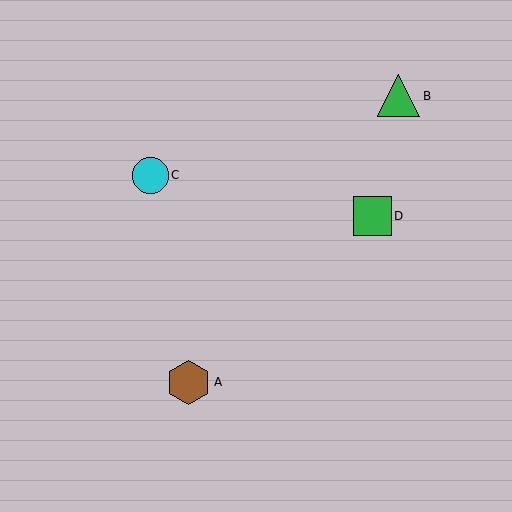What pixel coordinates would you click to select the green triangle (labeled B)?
Click at (399, 96) to select the green triangle B.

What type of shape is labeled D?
Shape D is a green square.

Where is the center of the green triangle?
The center of the green triangle is at (399, 96).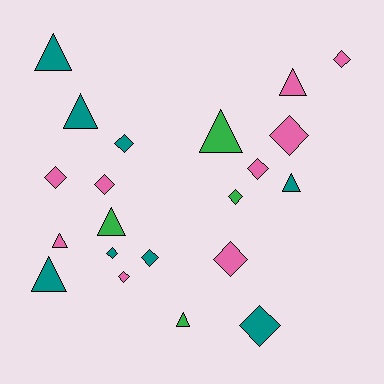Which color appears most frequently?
Pink, with 9 objects.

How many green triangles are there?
There are 3 green triangles.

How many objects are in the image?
There are 21 objects.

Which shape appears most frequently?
Diamond, with 12 objects.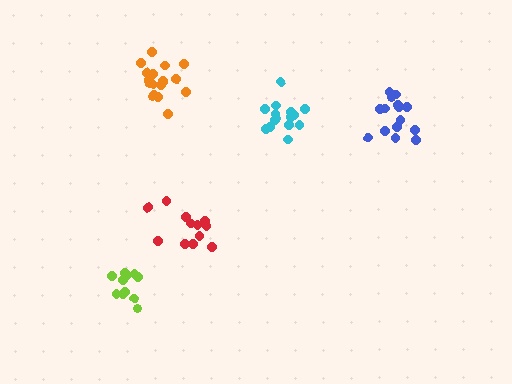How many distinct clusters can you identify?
There are 5 distinct clusters.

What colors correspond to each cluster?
The clusters are colored: orange, blue, lime, red, cyan.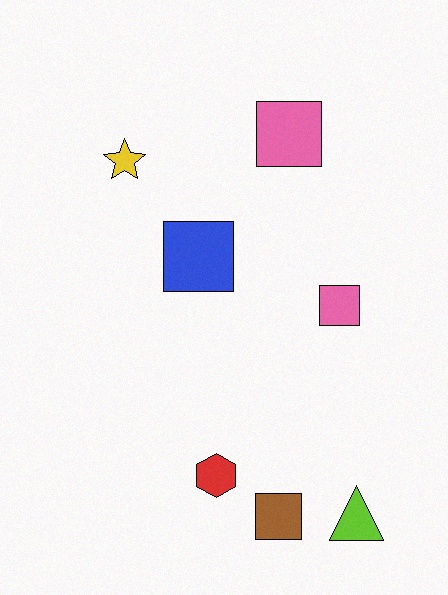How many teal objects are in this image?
There are no teal objects.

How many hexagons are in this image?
There is 1 hexagon.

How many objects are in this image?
There are 7 objects.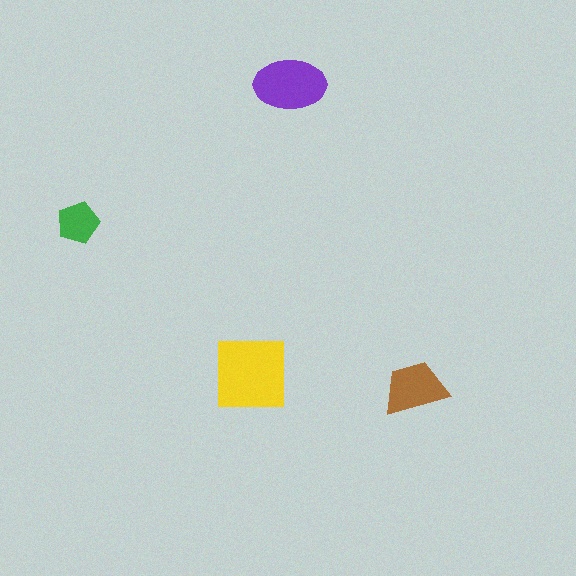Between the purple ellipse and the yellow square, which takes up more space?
The yellow square.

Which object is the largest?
The yellow square.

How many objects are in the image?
There are 4 objects in the image.